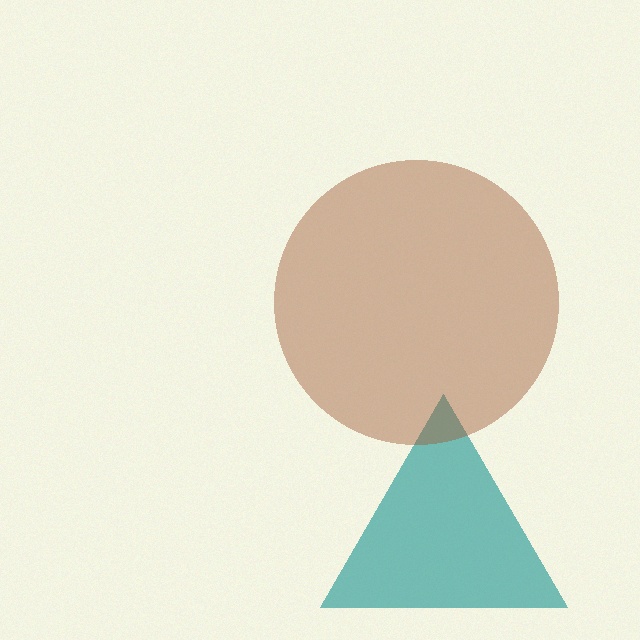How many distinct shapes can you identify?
There are 2 distinct shapes: a teal triangle, a brown circle.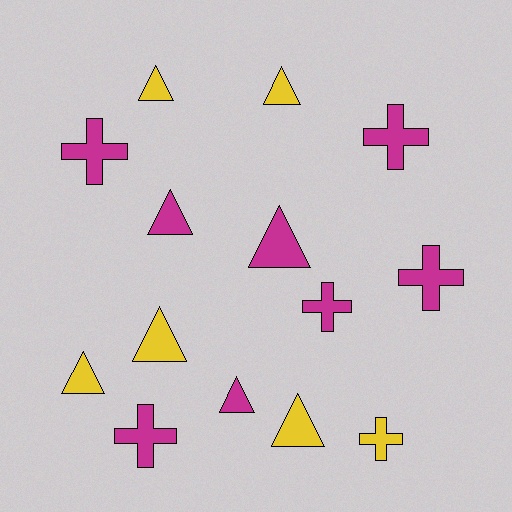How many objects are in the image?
There are 14 objects.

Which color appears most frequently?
Magenta, with 8 objects.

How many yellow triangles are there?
There are 5 yellow triangles.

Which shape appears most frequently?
Triangle, with 8 objects.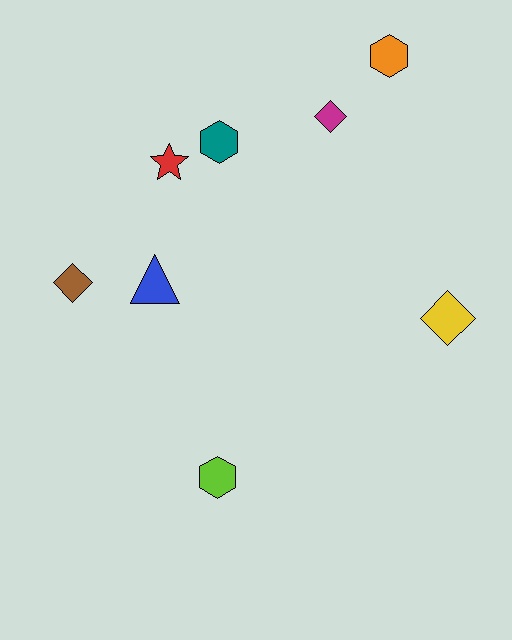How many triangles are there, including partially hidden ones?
There is 1 triangle.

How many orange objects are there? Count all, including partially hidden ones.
There is 1 orange object.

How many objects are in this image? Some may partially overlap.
There are 8 objects.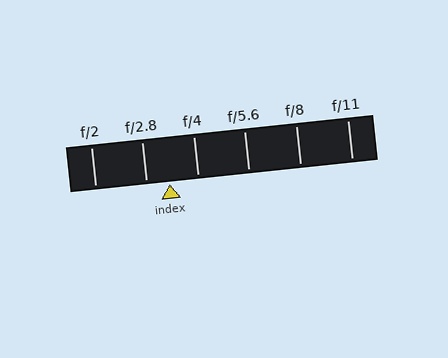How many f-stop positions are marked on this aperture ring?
There are 6 f-stop positions marked.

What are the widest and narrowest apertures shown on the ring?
The widest aperture shown is f/2 and the narrowest is f/11.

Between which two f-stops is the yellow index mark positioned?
The index mark is between f/2.8 and f/4.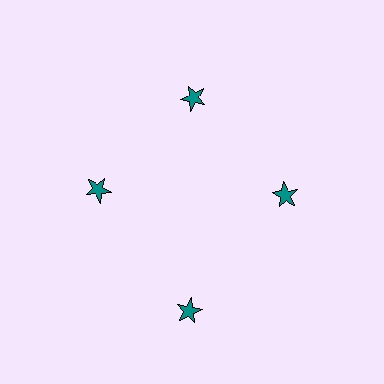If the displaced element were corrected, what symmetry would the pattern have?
It would have 4-fold rotational symmetry — the pattern would map onto itself every 90 degrees.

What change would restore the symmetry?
The symmetry would be restored by moving it inward, back onto the ring so that all 4 stars sit at equal angles and equal distance from the center.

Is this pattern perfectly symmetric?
No. The 4 teal stars are arranged in a ring, but one element near the 6 o'clock position is pushed outward from the center, breaking the 4-fold rotational symmetry.